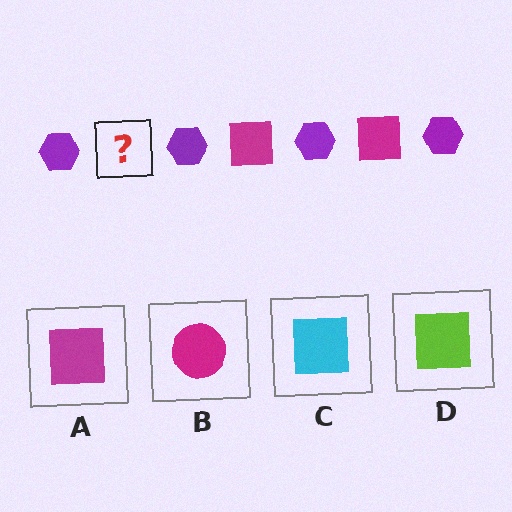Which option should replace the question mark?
Option A.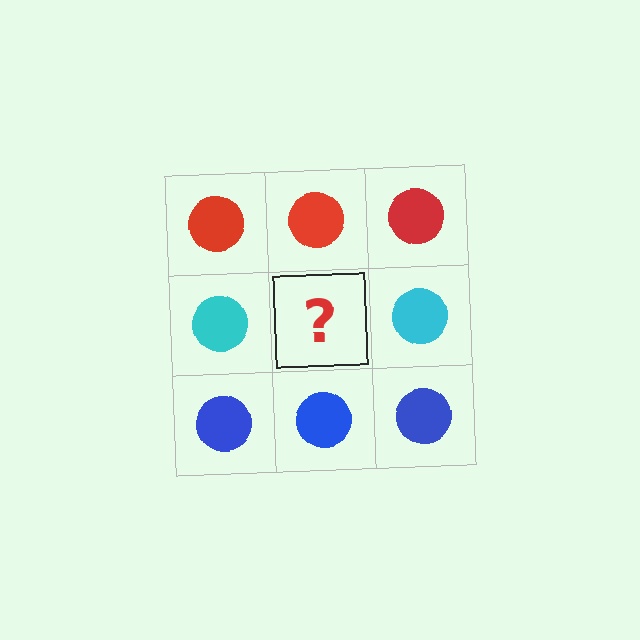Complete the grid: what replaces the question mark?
The question mark should be replaced with a cyan circle.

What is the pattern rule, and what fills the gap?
The rule is that each row has a consistent color. The gap should be filled with a cyan circle.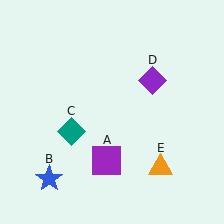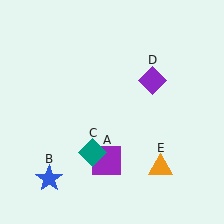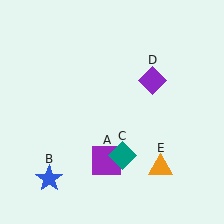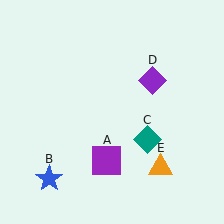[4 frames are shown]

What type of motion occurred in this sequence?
The teal diamond (object C) rotated counterclockwise around the center of the scene.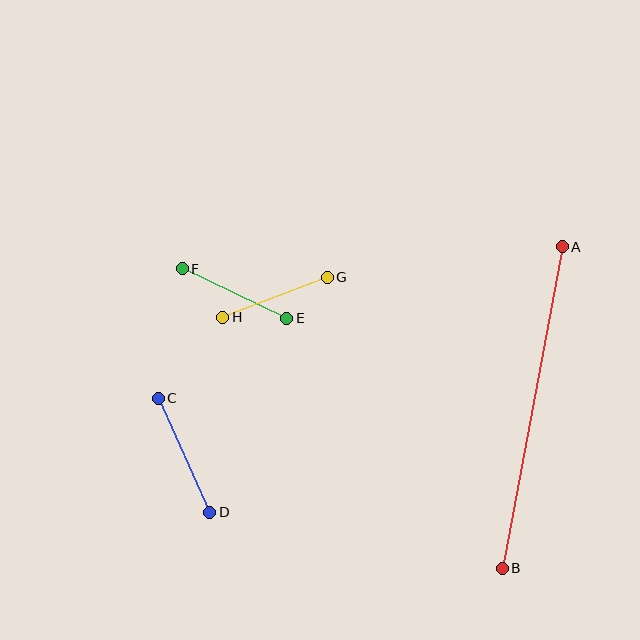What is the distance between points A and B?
The distance is approximately 327 pixels.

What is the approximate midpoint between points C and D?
The midpoint is at approximately (184, 455) pixels.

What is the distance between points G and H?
The distance is approximately 112 pixels.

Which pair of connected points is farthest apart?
Points A and B are farthest apart.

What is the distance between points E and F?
The distance is approximately 116 pixels.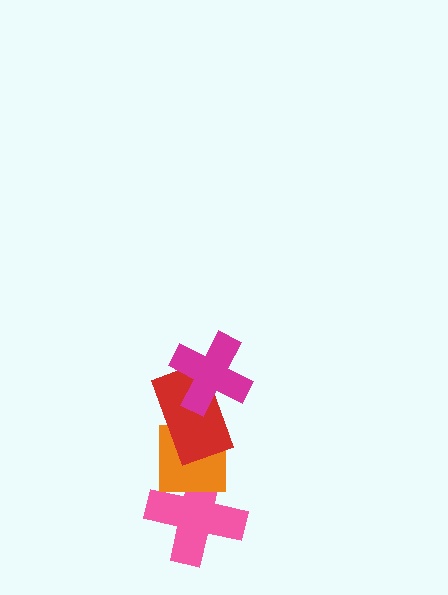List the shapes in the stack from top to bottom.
From top to bottom: the magenta cross, the red rectangle, the orange square, the pink cross.